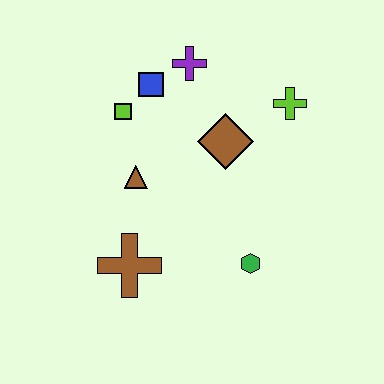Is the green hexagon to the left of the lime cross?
Yes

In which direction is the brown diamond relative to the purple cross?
The brown diamond is below the purple cross.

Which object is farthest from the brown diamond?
The brown cross is farthest from the brown diamond.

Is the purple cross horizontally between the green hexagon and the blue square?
Yes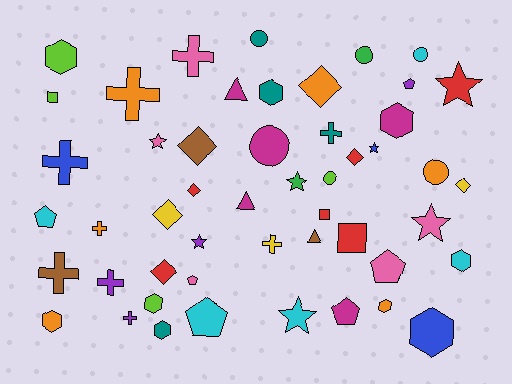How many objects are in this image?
There are 50 objects.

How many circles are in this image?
There are 6 circles.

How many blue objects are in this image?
There are 3 blue objects.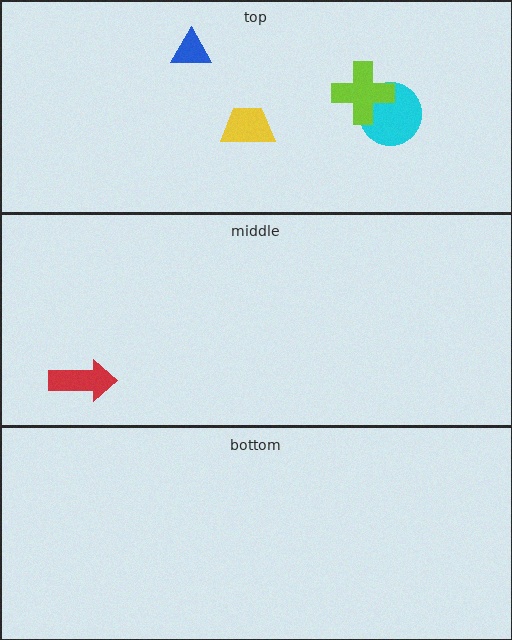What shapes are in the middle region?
The red arrow.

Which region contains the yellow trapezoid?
The top region.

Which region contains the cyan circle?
The top region.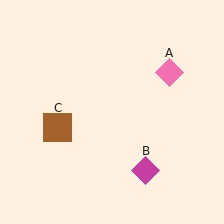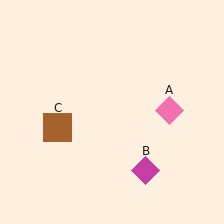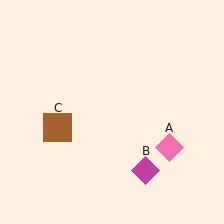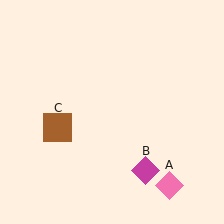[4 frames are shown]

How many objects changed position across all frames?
1 object changed position: pink diamond (object A).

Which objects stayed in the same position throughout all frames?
Magenta diamond (object B) and brown square (object C) remained stationary.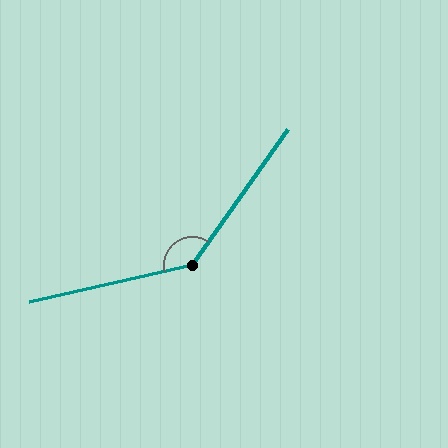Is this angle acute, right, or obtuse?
It is obtuse.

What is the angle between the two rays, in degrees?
Approximately 138 degrees.